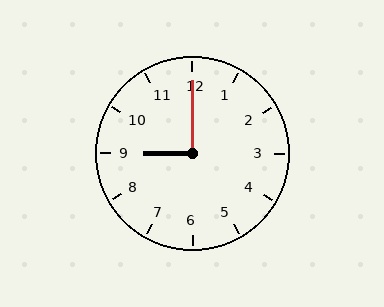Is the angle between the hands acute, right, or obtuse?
It is right.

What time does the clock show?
9:00.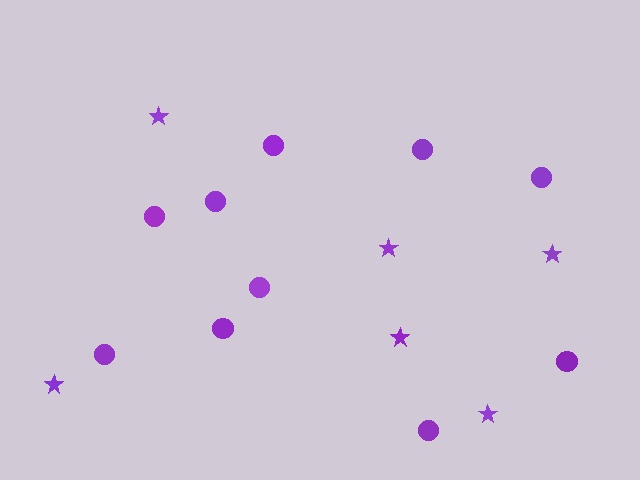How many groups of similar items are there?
There are 2 groups: one group of stars (6) and one group of circles (10).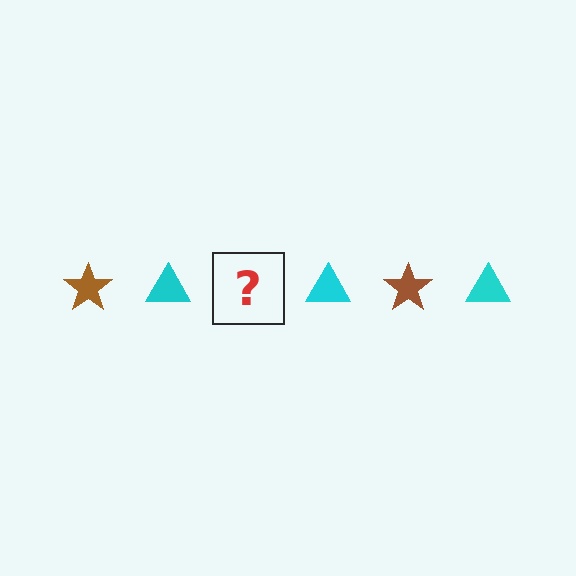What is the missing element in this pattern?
The missing element is a brown star.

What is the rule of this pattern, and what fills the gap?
The rule is that the pattern alternates between brown star and cyan triangle. The gap should be filled with a brown star.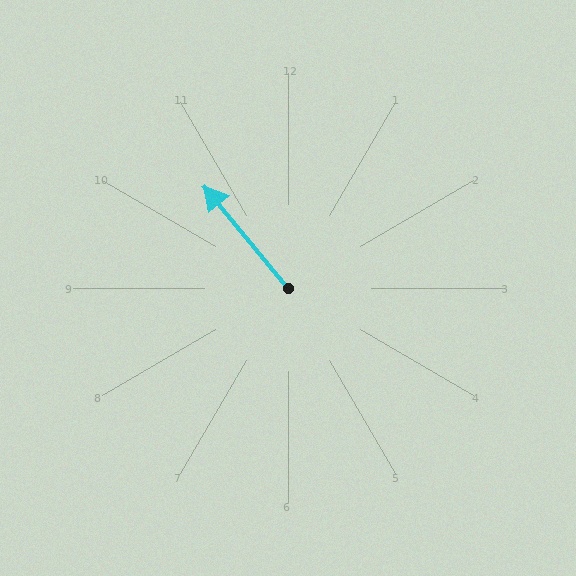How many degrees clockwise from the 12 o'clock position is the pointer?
Approximately 321 degrees.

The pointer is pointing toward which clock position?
Roughly 11 o'clock.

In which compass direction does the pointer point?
Northwest.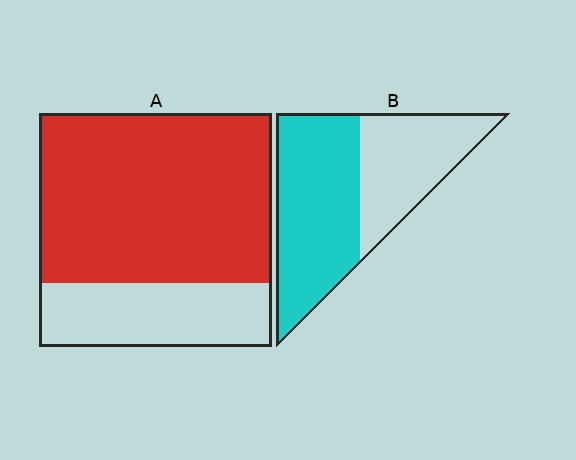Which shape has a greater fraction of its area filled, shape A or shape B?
Shape A.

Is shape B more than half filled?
Yes.